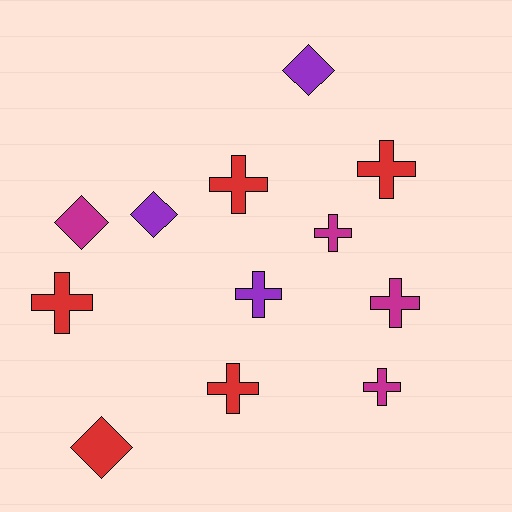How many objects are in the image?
There are 12 objects.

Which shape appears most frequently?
Cross, with 8 objects.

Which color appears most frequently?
Red, with 5 objects.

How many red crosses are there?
There are 4 red crosses.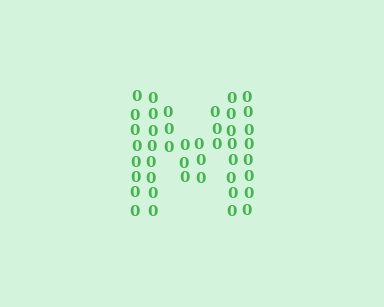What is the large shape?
The large shape is the letter M.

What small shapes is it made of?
It is made of small digit 0's.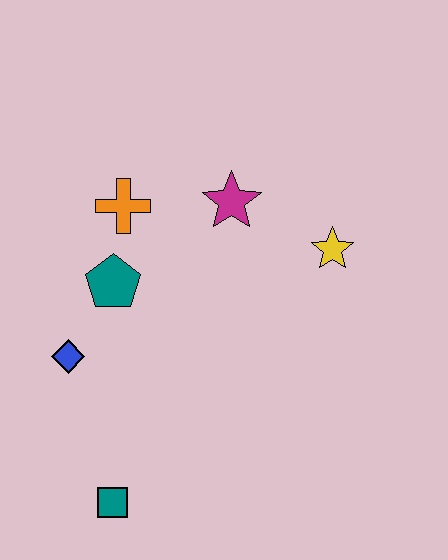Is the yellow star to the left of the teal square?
No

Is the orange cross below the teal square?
No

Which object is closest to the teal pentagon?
The orange cross is closest to the teal pentagon.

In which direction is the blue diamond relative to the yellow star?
The blue diamond is to the left of the yellow star.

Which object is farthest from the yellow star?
The teal square is farthest from the yellow star.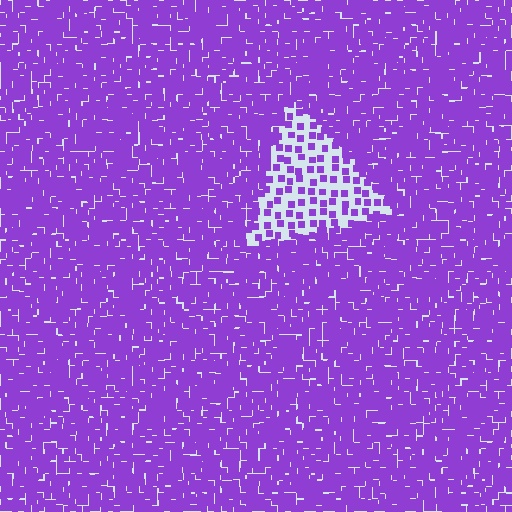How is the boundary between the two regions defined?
The boundary is defined by a change in element density (approximately 3.0x ratio). All elements are the same color, size, and shape.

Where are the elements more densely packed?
The elements are more densely packed outside the triangle boundary.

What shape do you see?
I see a triangle.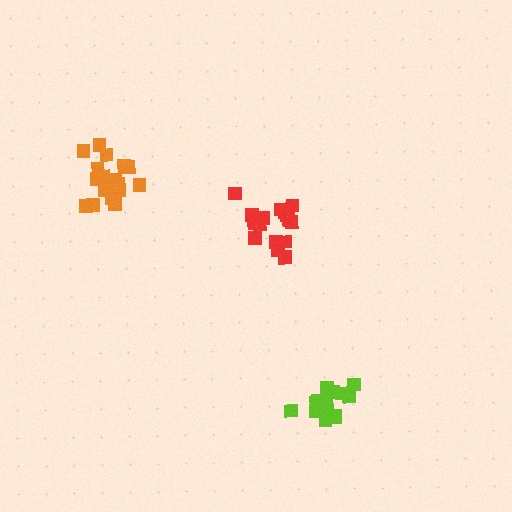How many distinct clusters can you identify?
There are 3 distinct clusters.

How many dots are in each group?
Group 1: 16 dots, Group 2: 15 dots, Group 3: 19 dots (50 total).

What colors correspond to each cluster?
The clusters are colored: red, lime, orange.